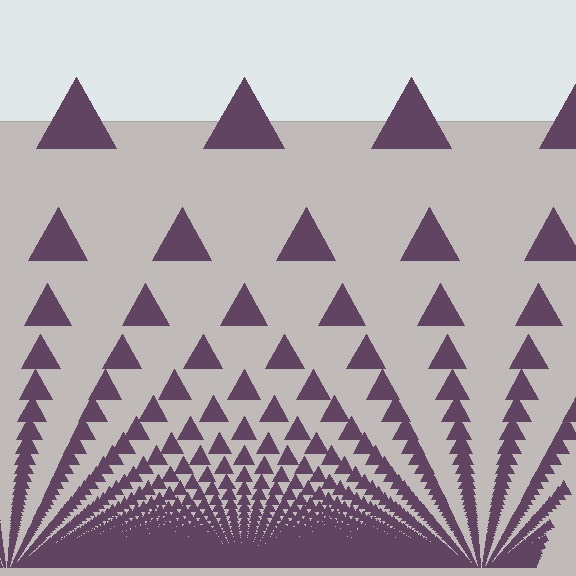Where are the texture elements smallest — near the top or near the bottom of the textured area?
Near the bottom.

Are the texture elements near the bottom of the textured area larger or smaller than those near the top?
Smaller. The gradient is inverted — elements near the bottom are smaller and denser.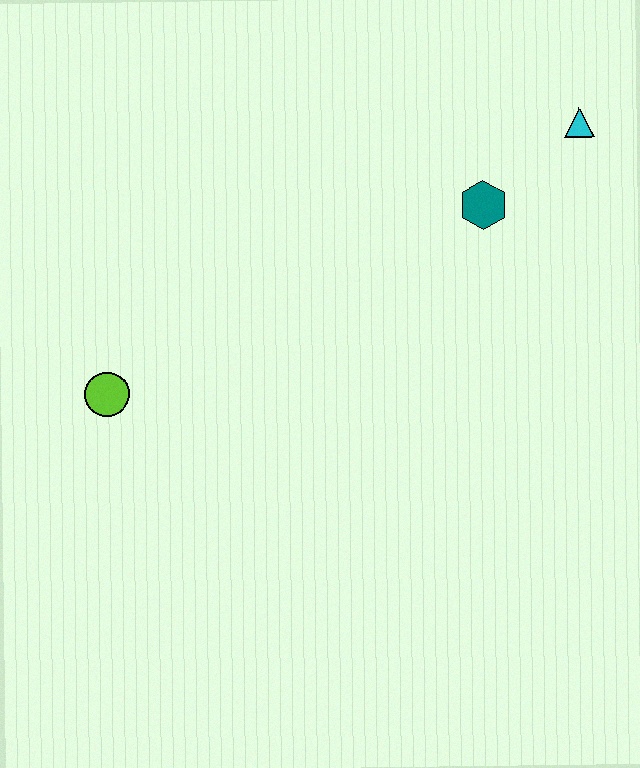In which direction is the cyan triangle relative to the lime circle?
The cyan triangle is to the right of the lime circle.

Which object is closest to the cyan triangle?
The teal hexagon is closest to the cyan triangle.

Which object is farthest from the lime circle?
The cyan triangle is farthest from the lime circle.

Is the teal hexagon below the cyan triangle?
Yes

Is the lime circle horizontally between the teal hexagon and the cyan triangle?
No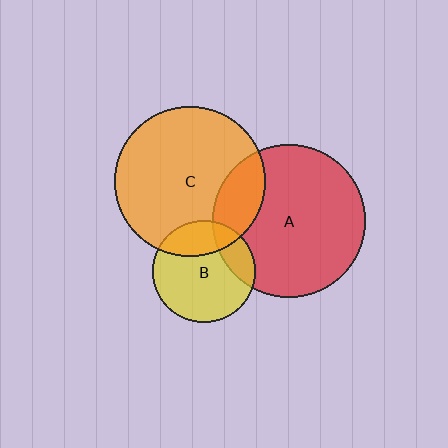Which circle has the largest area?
Circle A (red).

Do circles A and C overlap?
Yes.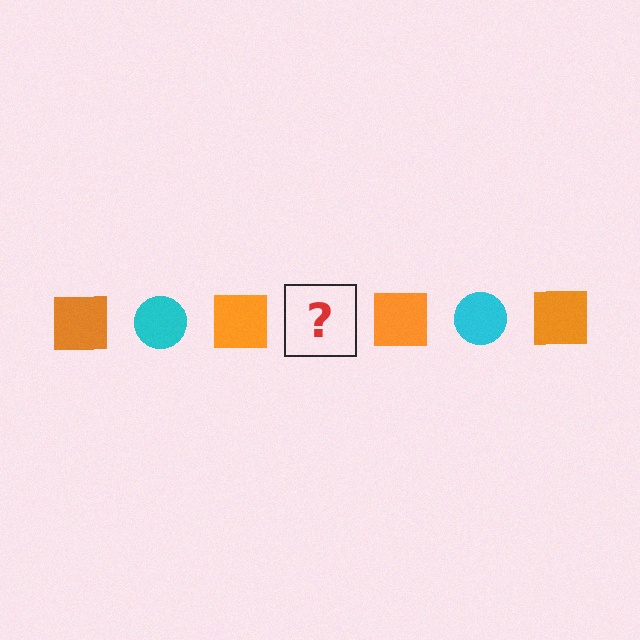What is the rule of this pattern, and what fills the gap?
The rule is that the pattern alternates between orange square and cyan circle. The gap should be filled with a cyan circle.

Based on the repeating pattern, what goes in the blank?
The blank should be a cyan circle.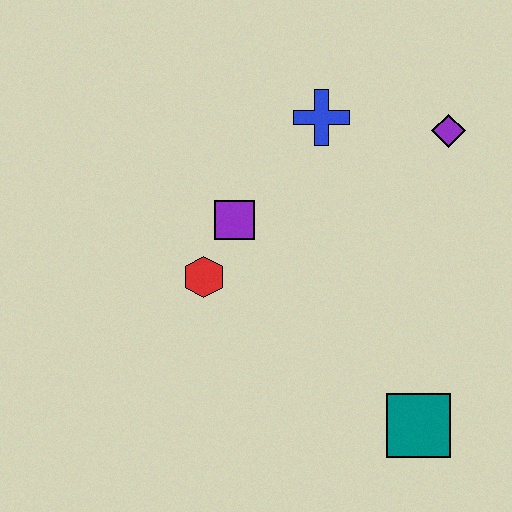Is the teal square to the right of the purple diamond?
No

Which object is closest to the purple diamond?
The blue cross is closest to the purple diamond.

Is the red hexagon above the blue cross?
No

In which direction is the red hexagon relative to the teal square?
The red hexagon is to the left of the teal square.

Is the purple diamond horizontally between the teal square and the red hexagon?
No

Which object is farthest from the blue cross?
The teal square is farthest from the blue cross.